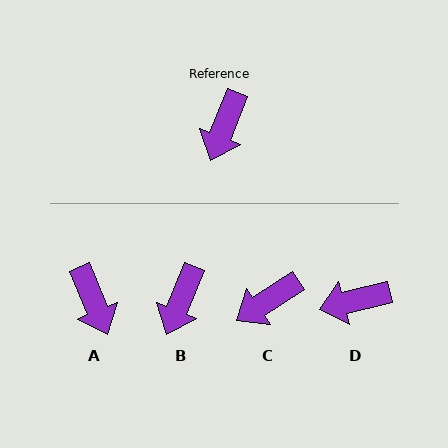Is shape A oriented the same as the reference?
No, it is off by about 45 degrees.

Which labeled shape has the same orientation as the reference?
B.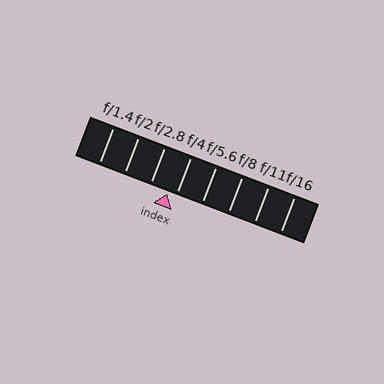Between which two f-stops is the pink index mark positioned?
The index mark is between f/2.8 and f/4.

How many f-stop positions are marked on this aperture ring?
There are 8 f-stop positions marked.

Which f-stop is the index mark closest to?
The index mark is closest to f/4.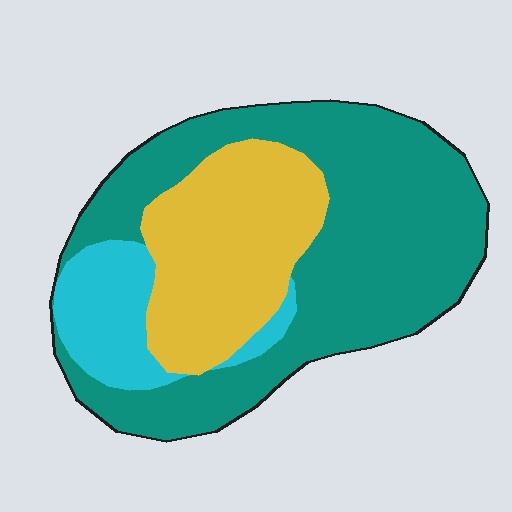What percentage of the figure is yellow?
Yellow covers roughly 30% of the figure.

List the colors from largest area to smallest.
From largest to smallest: teal, yellow, cyan.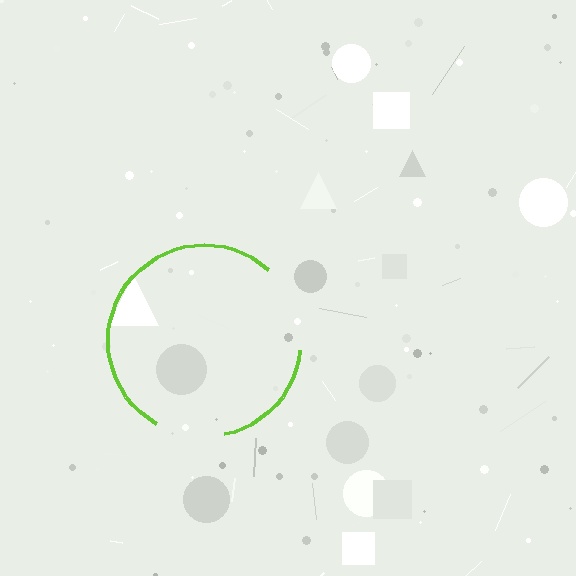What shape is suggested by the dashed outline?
The dashed outline suggests a circle.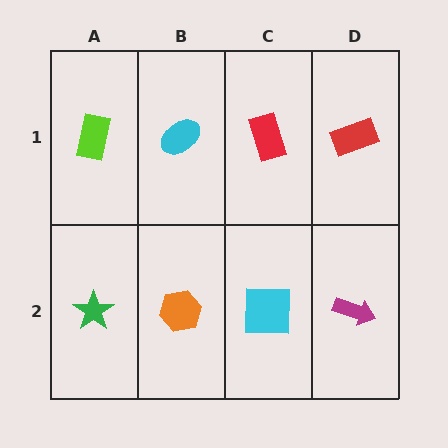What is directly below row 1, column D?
A magenta arrow.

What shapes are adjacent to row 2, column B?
A cyan ellipse (row 1, column B), a green star (row 2, column A), a cyan square (row 2, column C).